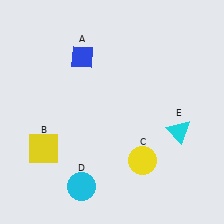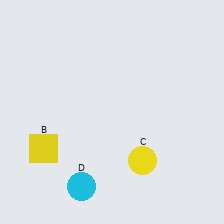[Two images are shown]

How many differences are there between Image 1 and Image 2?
There are 2 differences between the two images.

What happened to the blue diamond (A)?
The blue diamond (A) was removed in Image 2. It was in the top-left area of Image 1.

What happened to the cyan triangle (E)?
The cyan triangle (E) was removed in Image 2. It was in the bottom-right area of Image 1.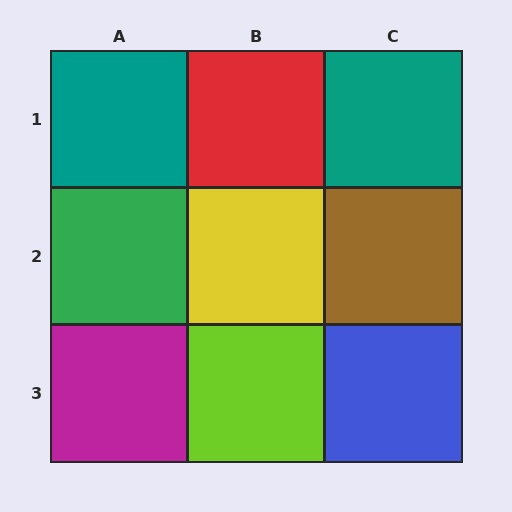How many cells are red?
1 cell is red.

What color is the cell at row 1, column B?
Red.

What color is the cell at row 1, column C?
Teal.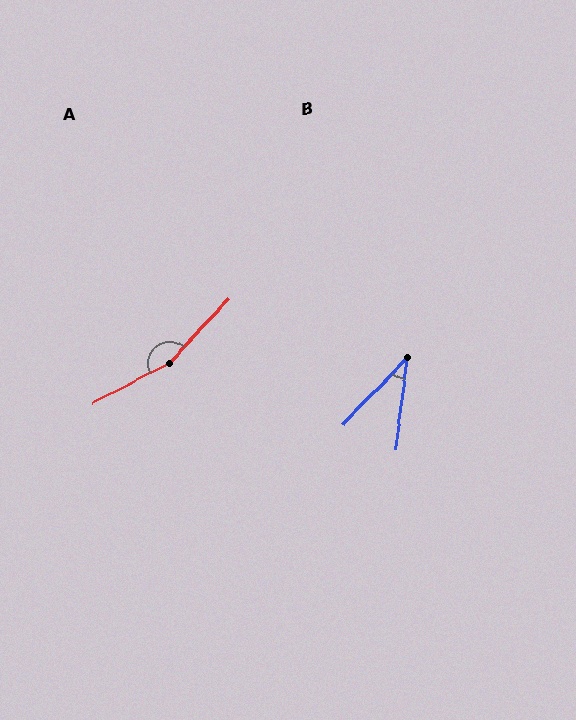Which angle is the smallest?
B, at approximately 36 degrees.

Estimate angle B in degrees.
Approximately 36 degrees.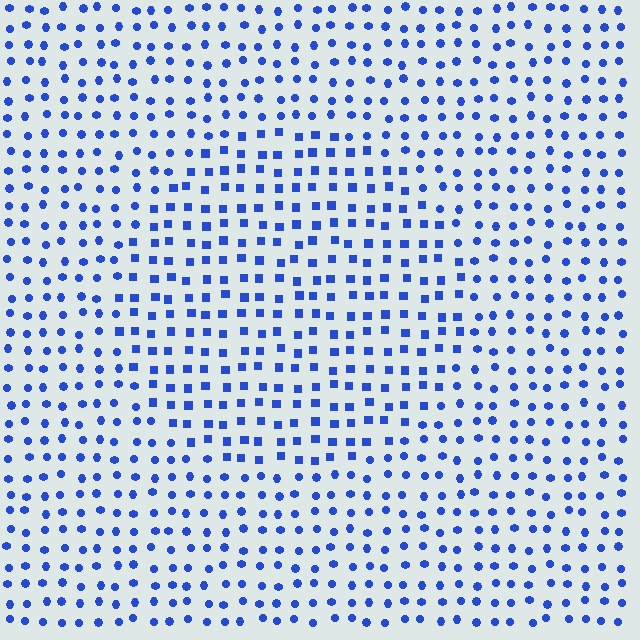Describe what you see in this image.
The image is filled with small blue elements arranged in a uniform grid. A circle-shaped region contains squares, while the surrounding area contains circles. The boundary is defined purely by the change in element shape.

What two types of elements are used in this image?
The image uses squares inside the circle region and circles outside it.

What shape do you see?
I see a circle.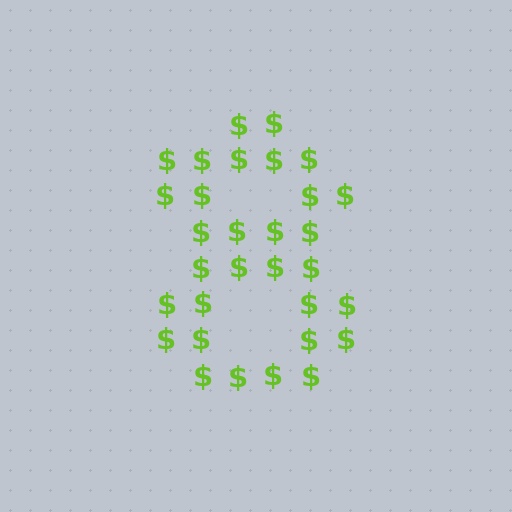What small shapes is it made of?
It is made of small dollar signs.